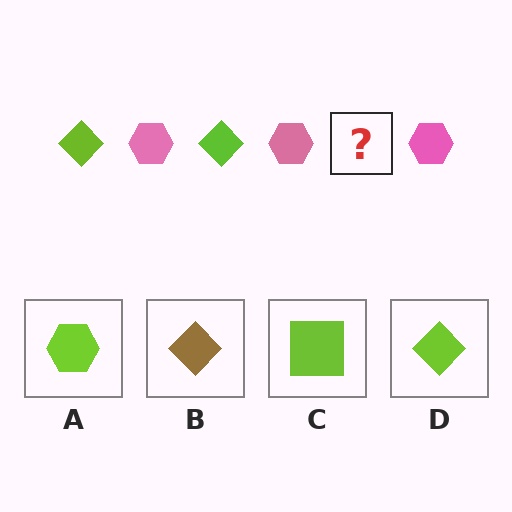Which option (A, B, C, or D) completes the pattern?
D.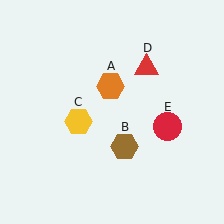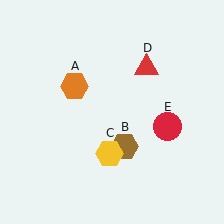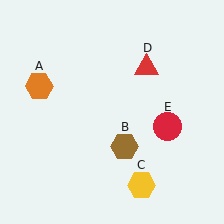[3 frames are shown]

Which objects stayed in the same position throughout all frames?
Brown hexagon (object B) and red triangle (object D) and red circle (object E) remained stationary.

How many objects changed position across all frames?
2 objects changed position: orange hexagon (object A), yellow hexagon (object C).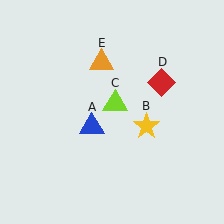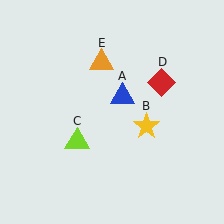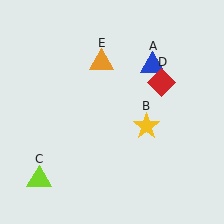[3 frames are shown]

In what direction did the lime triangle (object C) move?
The lime triangle (object C) moved down and to the left.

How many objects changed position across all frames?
2 objects changed position: blue triangle (object A), lime triangle (object C).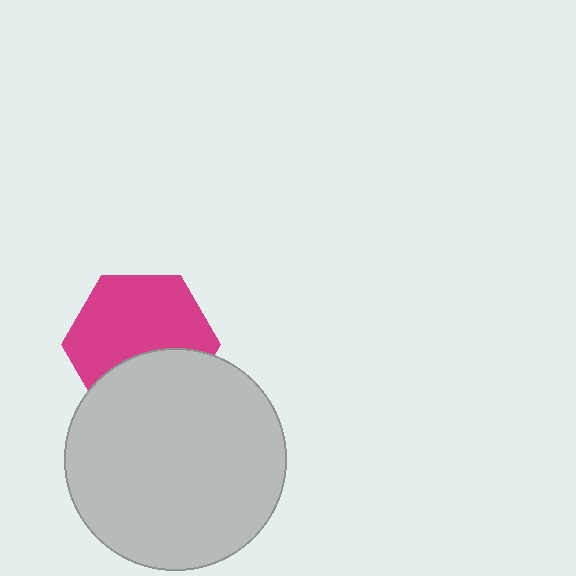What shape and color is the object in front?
The object in front is a light gray circle.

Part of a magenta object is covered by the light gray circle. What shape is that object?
It is a hexagon.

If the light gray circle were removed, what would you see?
You would see the complete magenta hexagon.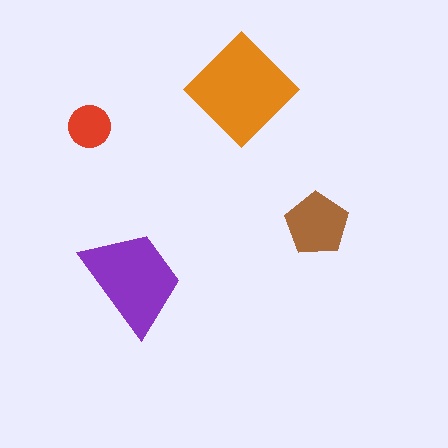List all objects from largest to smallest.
The orange diamond, the purple trapezoid, the brown pentagon, the red circle.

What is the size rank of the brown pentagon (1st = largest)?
3rd.